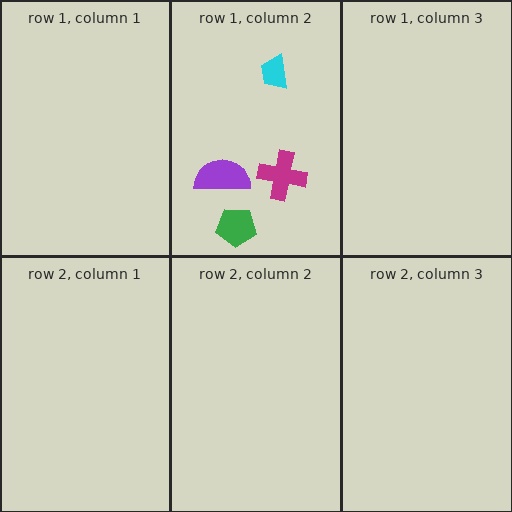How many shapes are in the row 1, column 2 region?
4.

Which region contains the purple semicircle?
The row 1, column 2 region.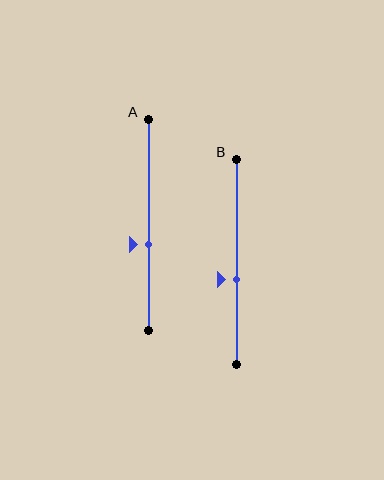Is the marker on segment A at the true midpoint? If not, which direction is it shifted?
No, the marker on segment A is shifted downward by about 9% of the segment length.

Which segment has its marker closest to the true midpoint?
Segment B has its marker closest to the true midpoint.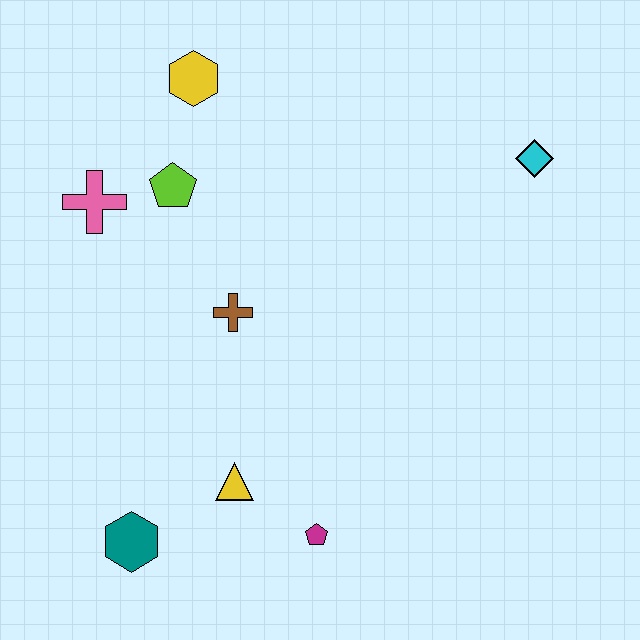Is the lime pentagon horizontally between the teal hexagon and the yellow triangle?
Yes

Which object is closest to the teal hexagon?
The yellow triangle is closest to the teal hexagon.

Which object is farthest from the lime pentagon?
The magenta pentagon is farthest from the lime pentagon.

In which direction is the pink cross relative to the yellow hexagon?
The pink cross is below the yellow hexagon.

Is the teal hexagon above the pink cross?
No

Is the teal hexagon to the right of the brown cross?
No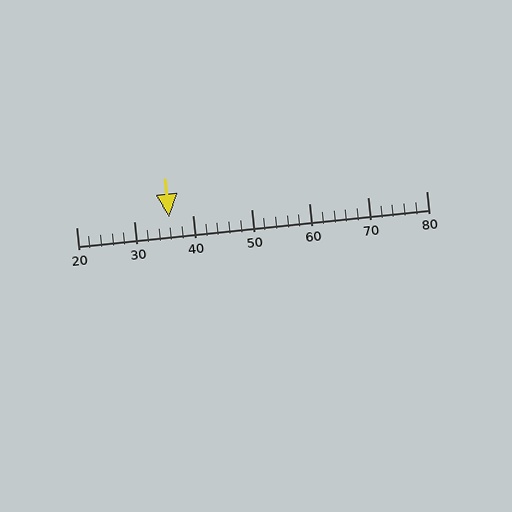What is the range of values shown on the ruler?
The ruler shows values from 20 to 80.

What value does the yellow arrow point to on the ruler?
The yellow arrow points to approximately 36.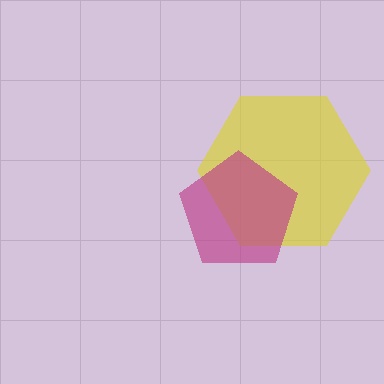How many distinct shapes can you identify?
There are 2 distinct shapes: a yellow hexagon, a magenta pentagon.